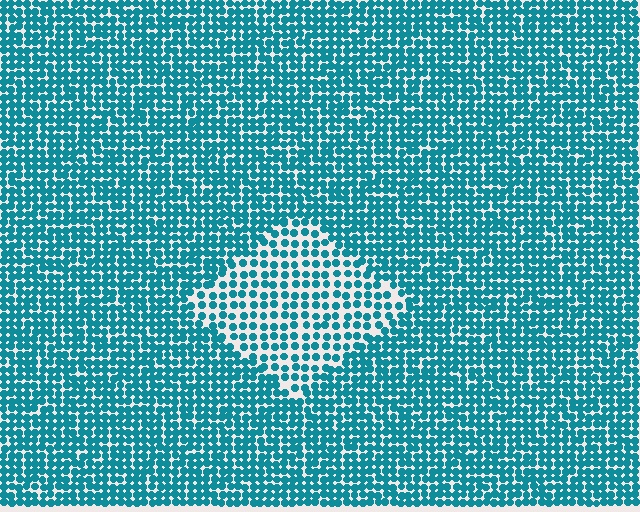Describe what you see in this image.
The image contains small teal elements arranged at two different densities. A diamond-shaped region is visible where the elements are less densely packed than the surrounding area.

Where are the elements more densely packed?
The elements are more densely packed outside the diamond boundary.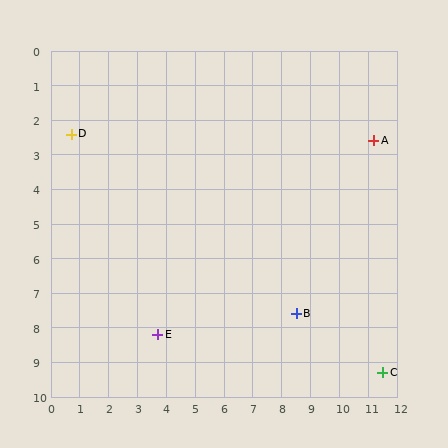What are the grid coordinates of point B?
Point B is at approximately (8.5, 7.6).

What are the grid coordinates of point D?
Point D is at approximately (0.7, 2.4).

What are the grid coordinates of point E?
Point E is at approximately (3.7, 8.2).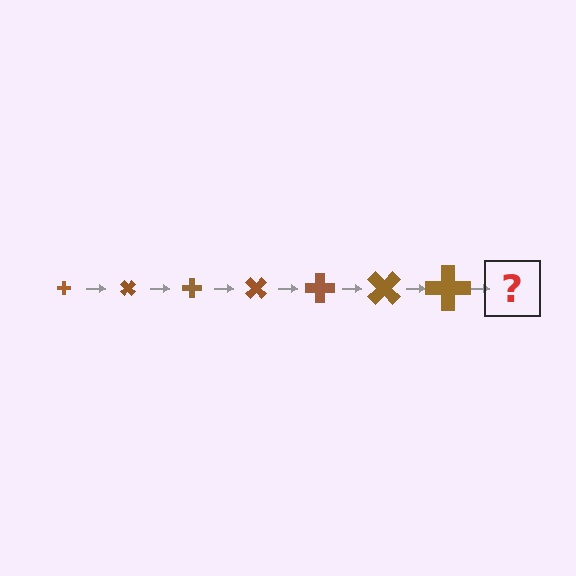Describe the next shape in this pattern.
It should be a cross, larger than the previous one and rotated 315 degrees from the start.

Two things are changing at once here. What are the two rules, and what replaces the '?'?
The two rules are that the cross grows larger each step and it rotates 45 degrees each step. The '?' should be a cross, larger than the previous one and rotated 315 degrees from the start.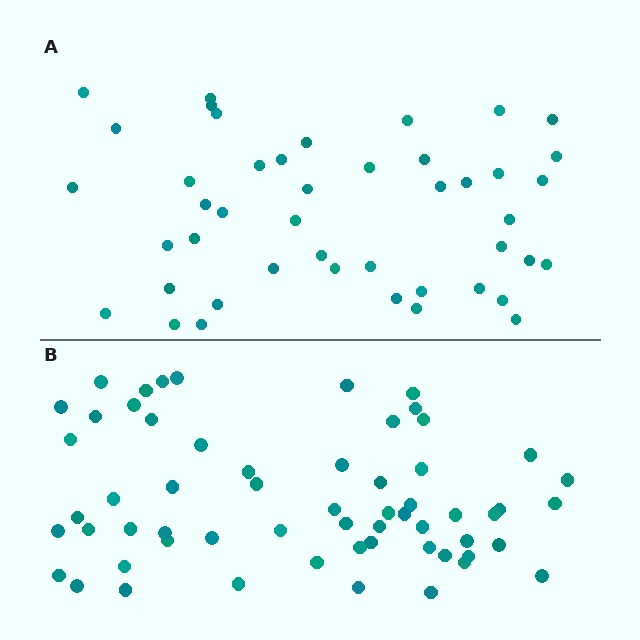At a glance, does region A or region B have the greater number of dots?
Region B (the bottom region) has more dots.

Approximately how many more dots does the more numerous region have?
Region B has approximately 15 more dots than region A.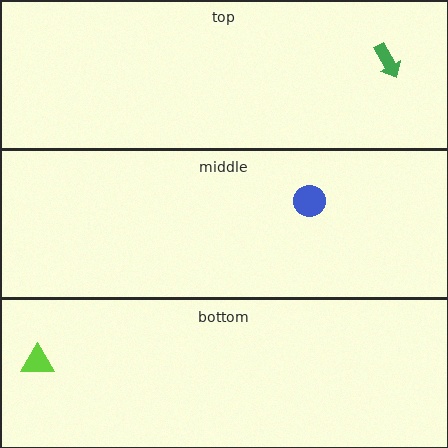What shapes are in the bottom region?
The lime triangle.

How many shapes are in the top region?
1.